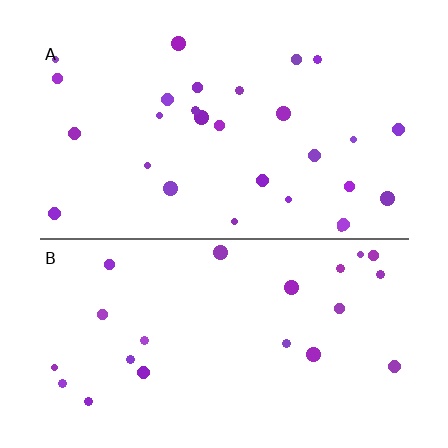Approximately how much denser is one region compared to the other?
Approximately 1.3× — region A over region B.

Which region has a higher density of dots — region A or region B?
A (the top).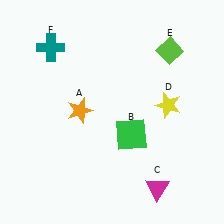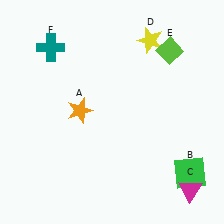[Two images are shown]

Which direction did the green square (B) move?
The green square (B) moved right.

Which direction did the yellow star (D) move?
The yellow star (D) moved up.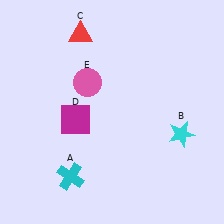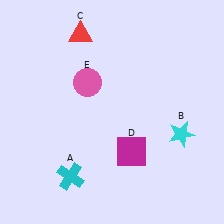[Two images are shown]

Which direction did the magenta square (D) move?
The magenta square (D) moved right.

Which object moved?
The magenta square (D) moved right.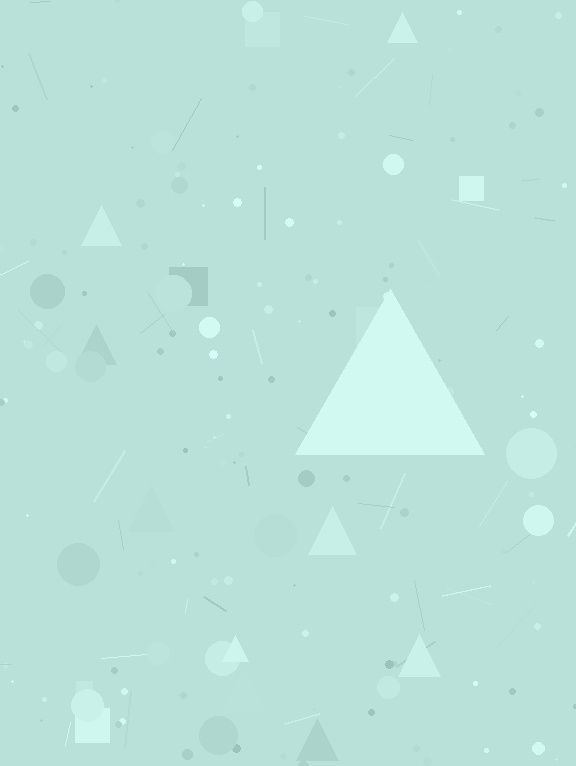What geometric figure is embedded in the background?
A triangle is embedded in the background.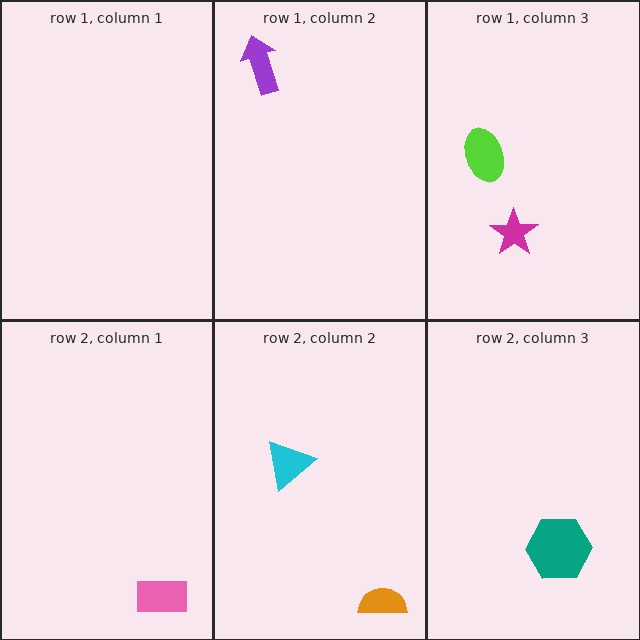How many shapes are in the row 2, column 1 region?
1.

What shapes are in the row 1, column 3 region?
The lime ellipse, the magenta star.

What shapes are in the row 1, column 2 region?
The purple arrow.